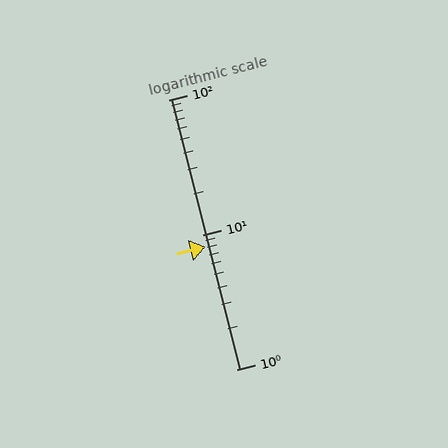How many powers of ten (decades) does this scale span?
The scale spans 2 decades, from 1 to 100.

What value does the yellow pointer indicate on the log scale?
The pointer indicates approximately 8.1.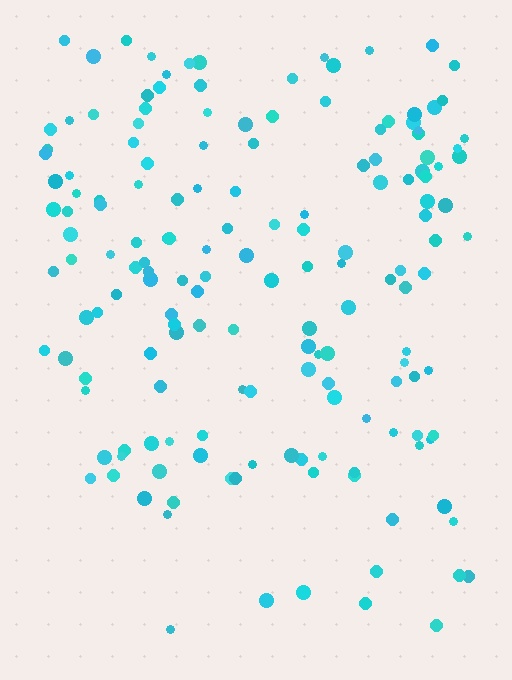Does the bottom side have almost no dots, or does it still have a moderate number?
Still a moderate number, just noticeably fewer than the top.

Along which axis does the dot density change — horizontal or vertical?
Vertical.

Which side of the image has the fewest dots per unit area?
The bottom.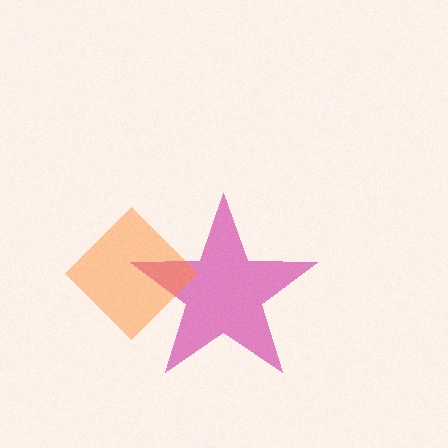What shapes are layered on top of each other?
The layered shapes are: a magenta star, an orange diamond.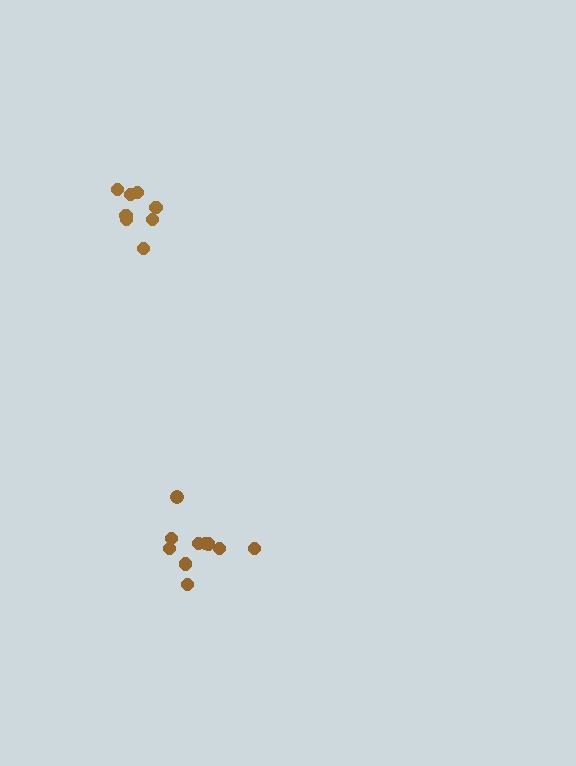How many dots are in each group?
Group 1: 8 dots, Group 2: 10 dots (18 total).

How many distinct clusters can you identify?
There are 2 distinct clusters.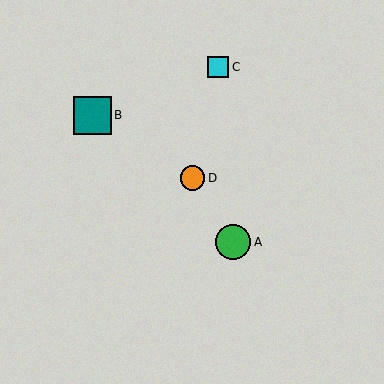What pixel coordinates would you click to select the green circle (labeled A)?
Click at (233, 242) to select the green circle A.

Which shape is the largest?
The teal square (labeled B) is the largest.